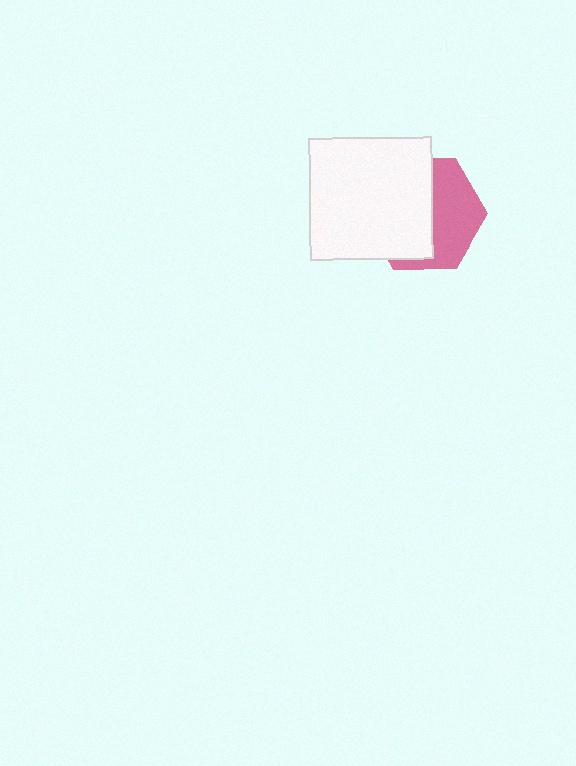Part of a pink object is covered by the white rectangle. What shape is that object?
It is a hexagon.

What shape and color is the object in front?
The object in front is a white rectangle.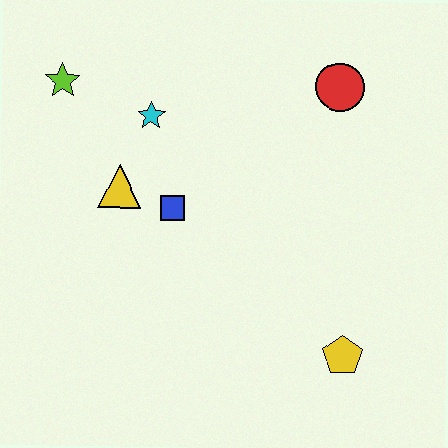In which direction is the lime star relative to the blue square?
The lime star is above the blue square.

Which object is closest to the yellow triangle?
The blue square is closest to the yellow triangle.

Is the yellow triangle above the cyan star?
No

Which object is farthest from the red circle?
The lime star is farthest from the red circle.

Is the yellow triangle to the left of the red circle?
Yes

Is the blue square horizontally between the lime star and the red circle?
Yes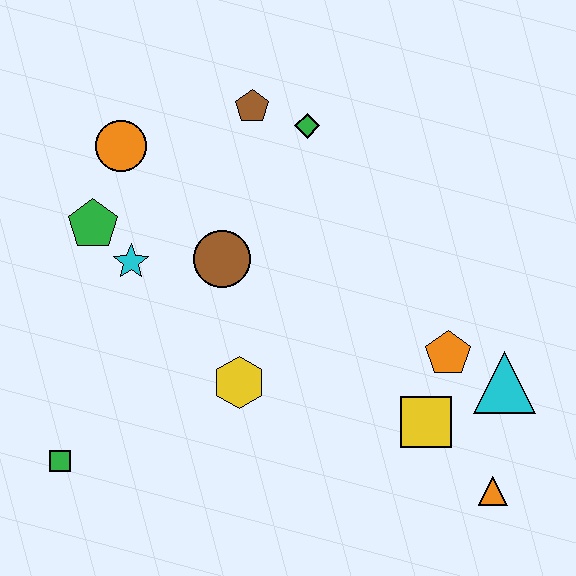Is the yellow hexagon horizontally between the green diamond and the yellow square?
No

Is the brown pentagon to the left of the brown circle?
No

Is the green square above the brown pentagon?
No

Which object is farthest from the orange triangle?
The orange circle is farthest from the orange triangle.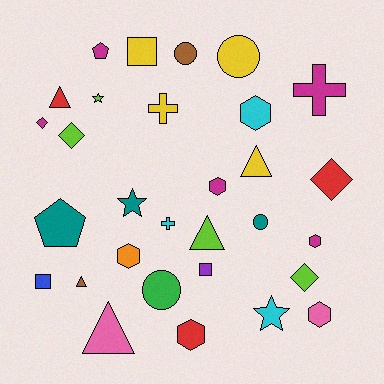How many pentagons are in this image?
There are 2 pentagons.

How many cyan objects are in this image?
There are 3 cyan objects.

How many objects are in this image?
There are 30 objects.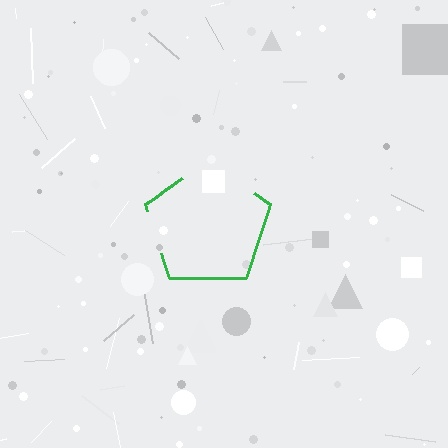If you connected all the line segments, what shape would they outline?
They would outline a pentagon.